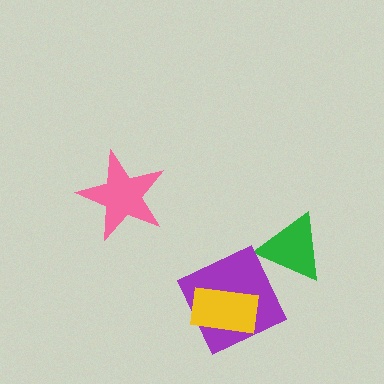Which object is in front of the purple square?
The yellow rectangle is in front of the purple square.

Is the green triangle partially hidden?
No, no other shape covers it.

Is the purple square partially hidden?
Yes, it is partially covered by another shape.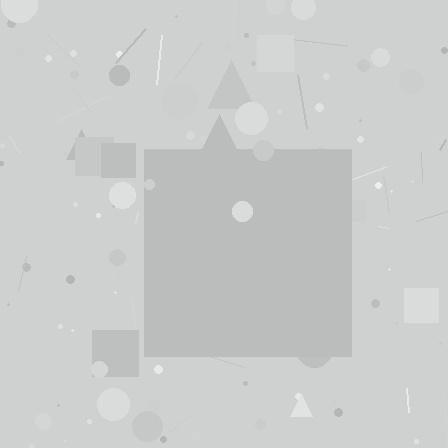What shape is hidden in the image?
A square is hidden in the image.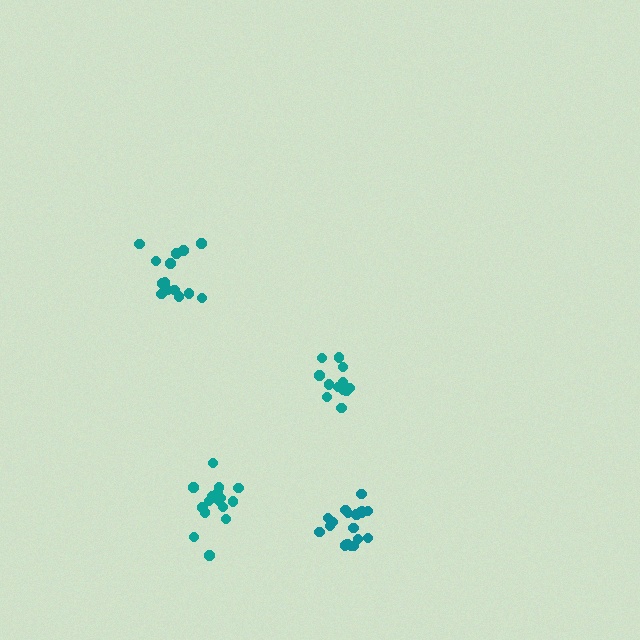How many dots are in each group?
Group 1: 19 dots, Group 2: 14 dots, Group 3: 17 dots, Group 4: 14 dots (64 total).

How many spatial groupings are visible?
There are 4 spatial groupings.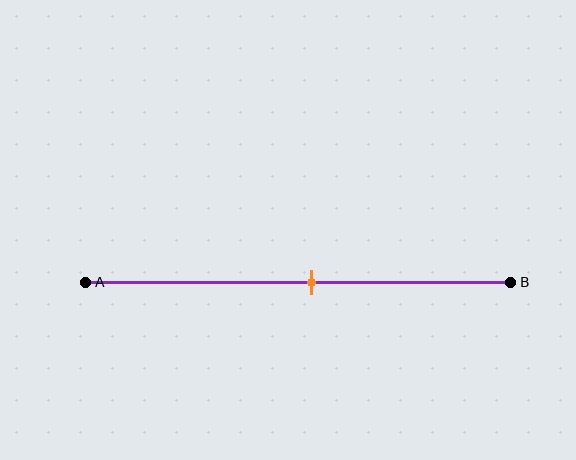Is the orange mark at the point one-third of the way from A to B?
No, the mark is at about 55% from A, not at the 33% one-third point.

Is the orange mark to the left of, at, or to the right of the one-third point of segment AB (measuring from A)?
The orange mark is to the right of the one-third point of segment AB.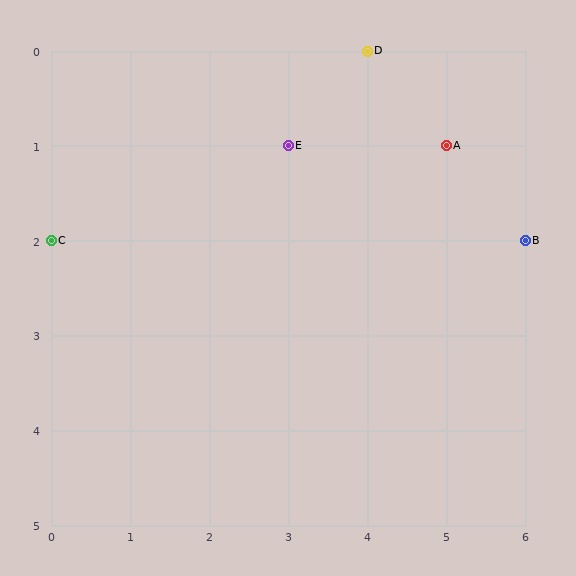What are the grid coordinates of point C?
Point C is at grid coordinates (0, 2).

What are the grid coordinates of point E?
Point E is at grid coordinates (3, 1).